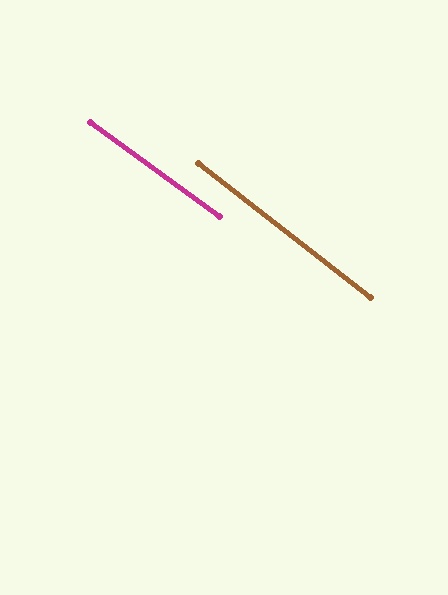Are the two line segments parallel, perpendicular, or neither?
Parallel — their directions differ by only 1.7°.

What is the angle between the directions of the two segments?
Approximately 2 degrees.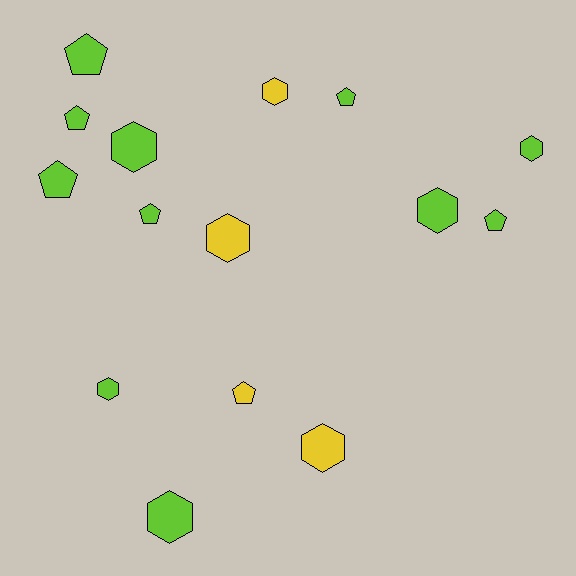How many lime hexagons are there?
There are 5 lime hexagons.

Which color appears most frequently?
Lime, with 11 objects.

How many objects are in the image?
There are 15 objects.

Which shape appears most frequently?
Hexagon, with 8 objects.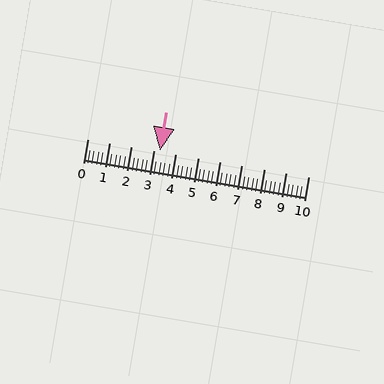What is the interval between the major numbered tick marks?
The major tick marks are spaced 1 units apart.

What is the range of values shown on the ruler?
The ruler shows values from 0 to 10.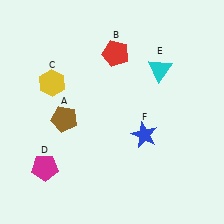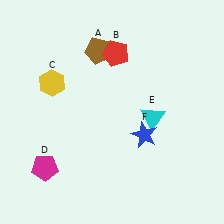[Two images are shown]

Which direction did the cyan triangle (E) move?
The cyan triangle (E) moved down.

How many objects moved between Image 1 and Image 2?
2 objects moved between the two images.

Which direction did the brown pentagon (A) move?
The brown pentagon (A) moved up.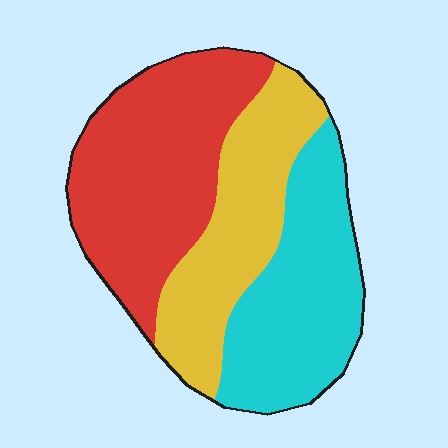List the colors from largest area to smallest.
From largest to smallest: red, cyan, yellow.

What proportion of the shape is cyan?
Cyan covers roughly 30% of the shape.